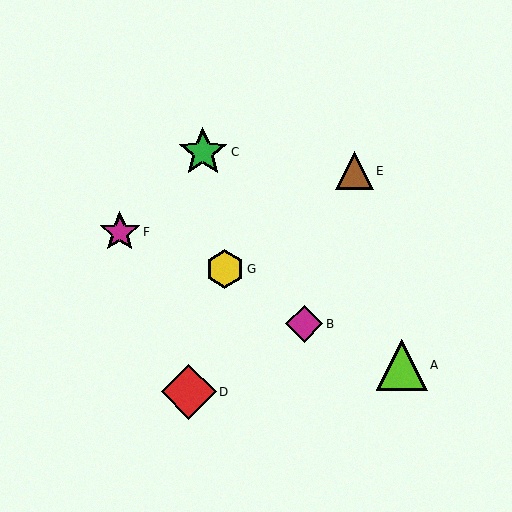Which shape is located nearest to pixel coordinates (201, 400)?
The red diamond (labeled D) at (189, 392) is nearest to that location.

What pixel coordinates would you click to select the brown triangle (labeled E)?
Click at (354, 171) to select the brown triangle E.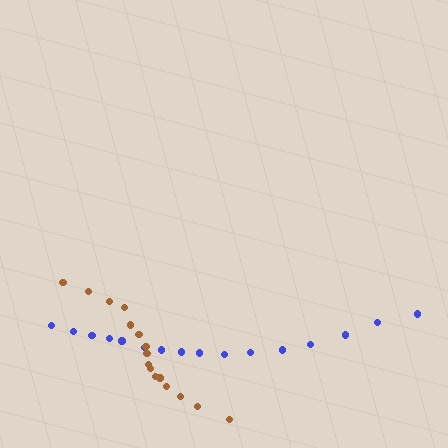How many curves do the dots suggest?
There are 2 distinct paths.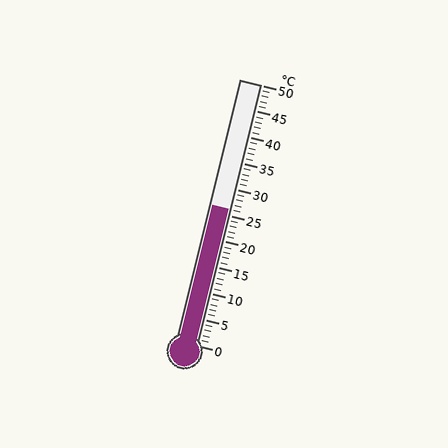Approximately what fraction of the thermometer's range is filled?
The thermometer is filled to approximately 50% of its range.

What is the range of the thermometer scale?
The thermometer scale ranges from 0°C to 50°C.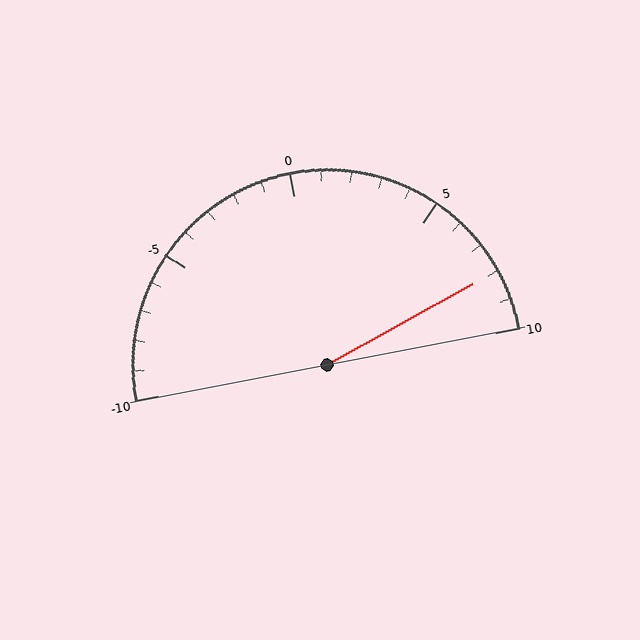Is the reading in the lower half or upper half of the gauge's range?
The reading is in the upper half of the range (-10 to 10).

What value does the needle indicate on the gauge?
The needle indicates approximately 8.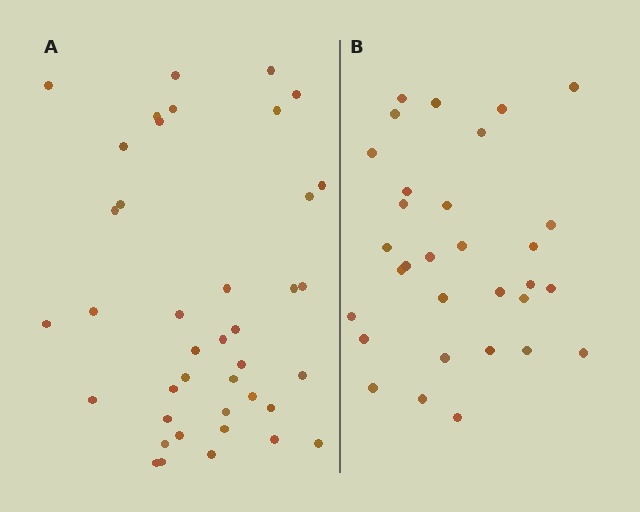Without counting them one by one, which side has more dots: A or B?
Region A (the left region) has more dots.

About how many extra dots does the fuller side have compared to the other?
Region A has roughly 8 or so more dots than region B.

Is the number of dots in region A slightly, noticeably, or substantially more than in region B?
Region A has noticeably more, but not dramatically so. The ratio is roughly 1.3 to 1.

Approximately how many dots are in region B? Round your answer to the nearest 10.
About 30 dots. (The exact count is 31, which rounds to 30.)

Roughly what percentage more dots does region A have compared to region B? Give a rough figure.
About 30% more.